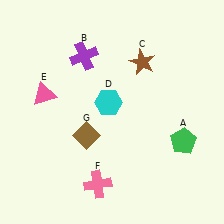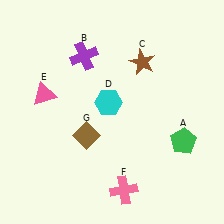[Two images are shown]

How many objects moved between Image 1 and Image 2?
1 object moved between the two images.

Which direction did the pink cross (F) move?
The pink cross (F) moved right.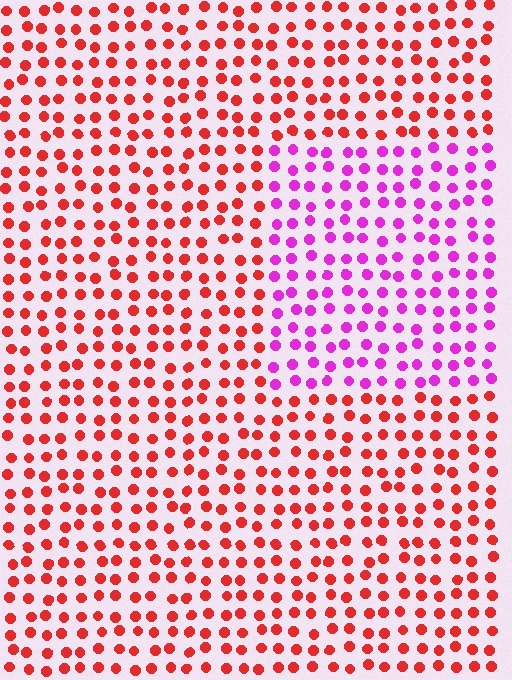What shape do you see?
I see a rectangle.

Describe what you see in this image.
The image is filled with small red elements in a uniform arrangement. A rectangle-shaped region is visible where the elements are tinted to a slightly different hue, forming a subtle color boundary.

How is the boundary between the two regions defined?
The boundary is defined purely by a slight shift in hue (about 57 degrees). Spacing, size, and orientation are identical on both sides.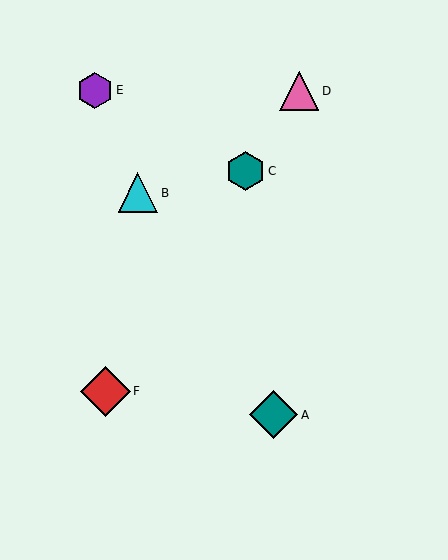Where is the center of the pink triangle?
The center of the pink triangle is at (299, 91).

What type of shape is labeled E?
Shape E is a purple hexagon.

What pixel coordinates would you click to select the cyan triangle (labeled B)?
Click at (138, 193) to select the cyan triangle B.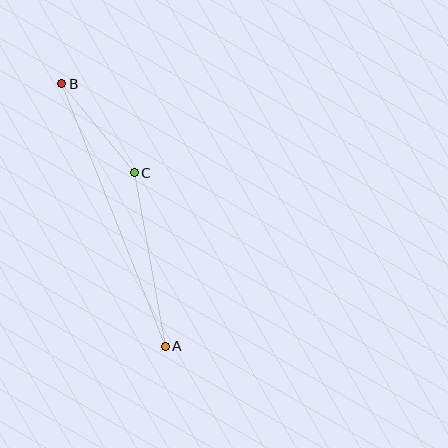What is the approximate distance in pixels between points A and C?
The distance between A and C is approximately 177 pixels.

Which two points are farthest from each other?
Points A and B are farthest from each other.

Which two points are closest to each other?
Points B and C are closest to each other.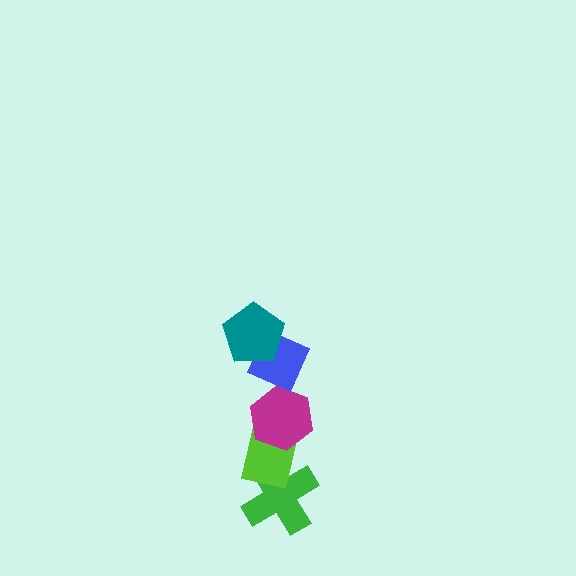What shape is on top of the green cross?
The lime rectangle is on top of the green cross.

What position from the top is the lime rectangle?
The lime rectangle is 4th from the top.